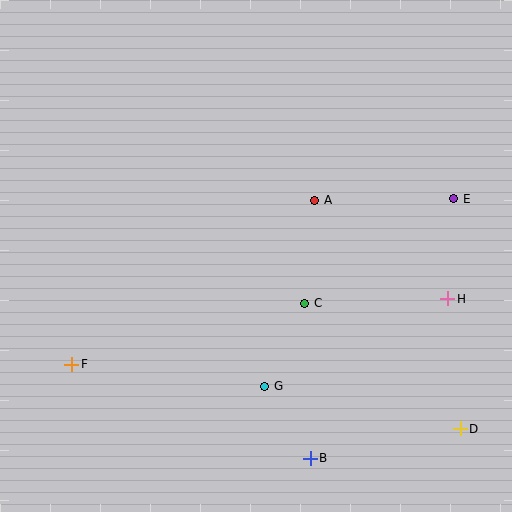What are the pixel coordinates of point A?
Point A is at (315, 200).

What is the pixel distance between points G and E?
The distance between G and E is 266 pixels.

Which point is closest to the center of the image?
Point C at (305, 303) is closest to the center.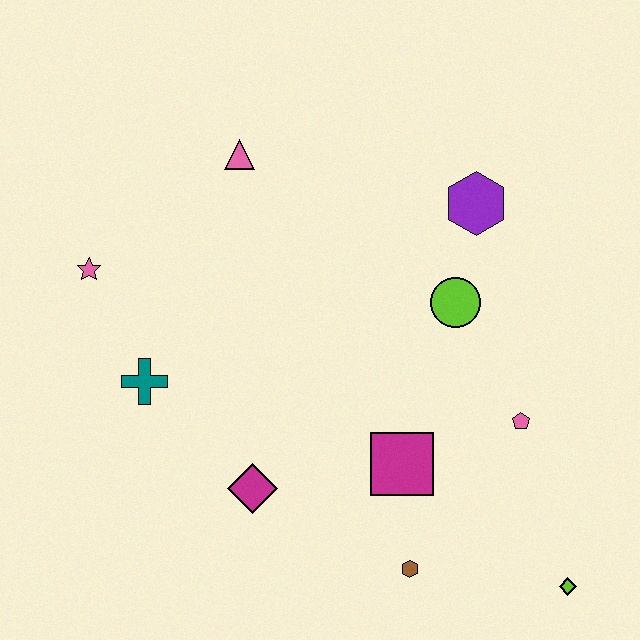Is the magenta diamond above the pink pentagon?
No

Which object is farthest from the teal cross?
The lime diamond is farthest from the teal cross.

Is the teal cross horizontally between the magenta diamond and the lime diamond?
No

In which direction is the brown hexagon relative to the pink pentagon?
The brown hexagon is below the pink pentagon.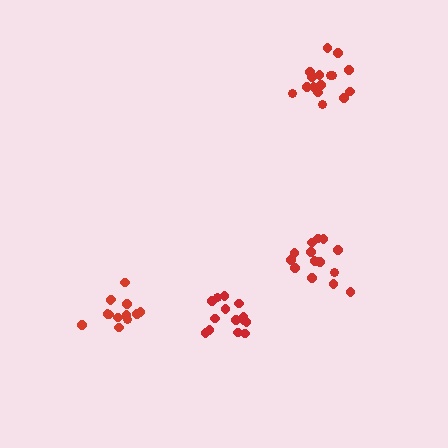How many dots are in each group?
Group 1: 13 dots, Group 2: 16 dots, Group 3: 15 dots, Group 4: 14 dots (58 total).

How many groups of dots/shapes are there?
There are 4 groups.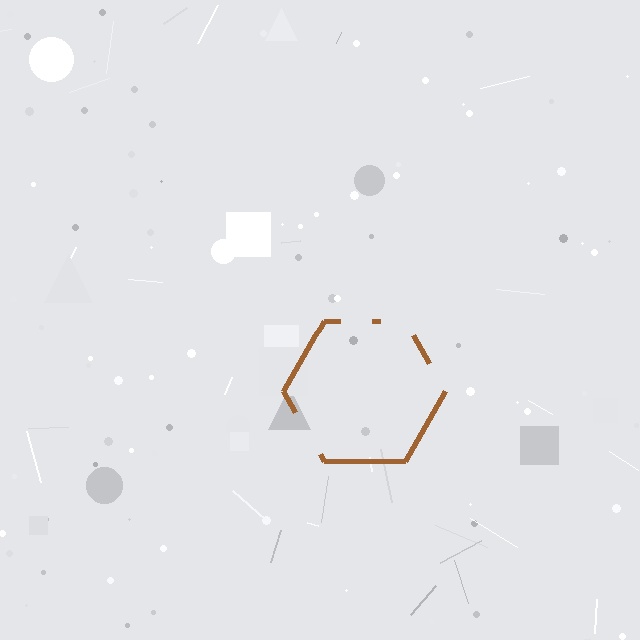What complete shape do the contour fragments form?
The contour fragments form a hexagon.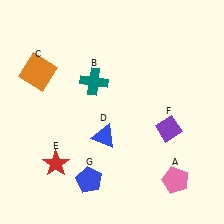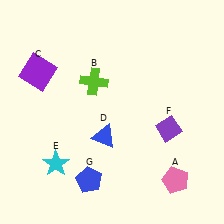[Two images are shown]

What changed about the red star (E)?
In Image 1, E is red. In Image 2, it changed to cyan.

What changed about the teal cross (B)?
In Image 1, B is teal. In Image 2, it changed to lime.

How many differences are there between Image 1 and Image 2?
There are 3 differences between the two images.